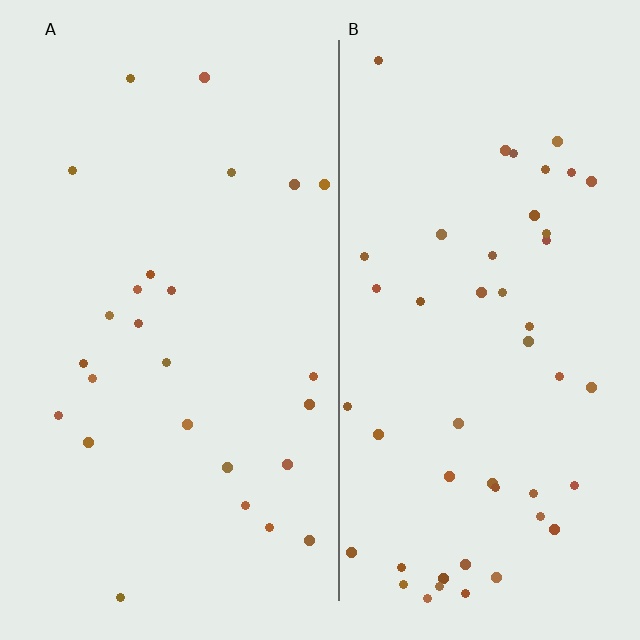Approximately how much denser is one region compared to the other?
Approximately 1.8× — region B over region A.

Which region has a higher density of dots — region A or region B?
B (the right).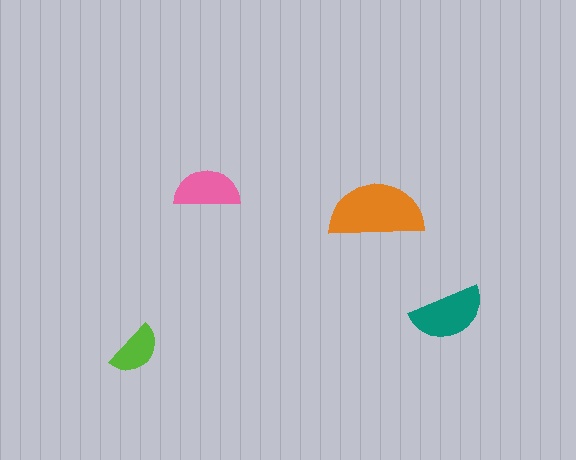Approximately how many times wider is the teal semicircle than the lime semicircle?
About 1.5 times wider.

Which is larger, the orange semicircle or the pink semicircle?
The orange one.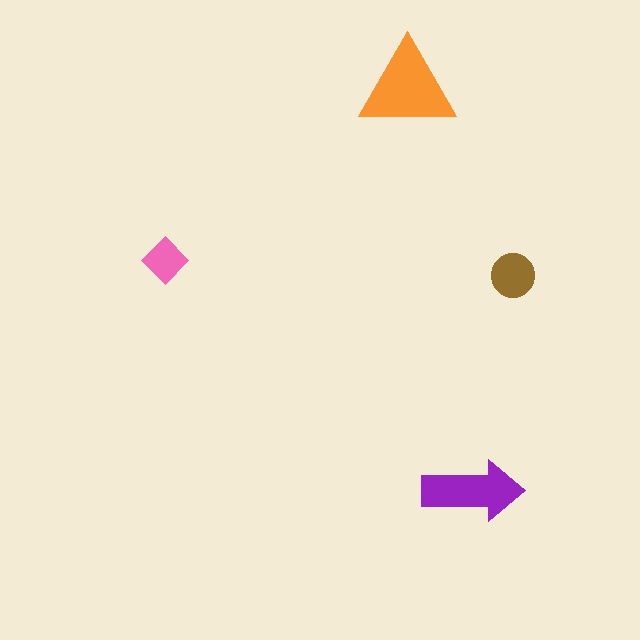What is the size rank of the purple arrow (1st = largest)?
2nd.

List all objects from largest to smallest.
The orange triangle, the purple arrow, the brown circle, the pink diamond.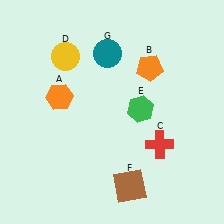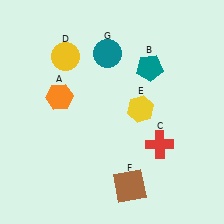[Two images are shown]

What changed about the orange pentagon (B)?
In Image 1, B is orange. In Image 2, it changed to teal.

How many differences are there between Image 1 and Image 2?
There are 2 differences between the two images.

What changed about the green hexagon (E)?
In Image 1, E is green. In Image 2, it changed to yellow.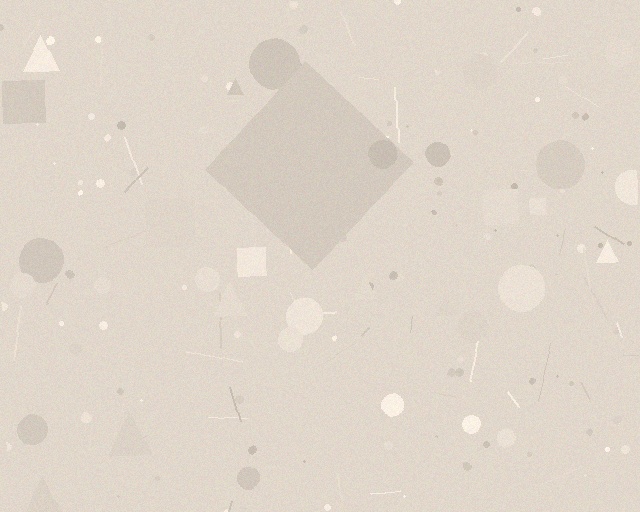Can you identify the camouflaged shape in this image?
The camouflaged shape is a diamond.